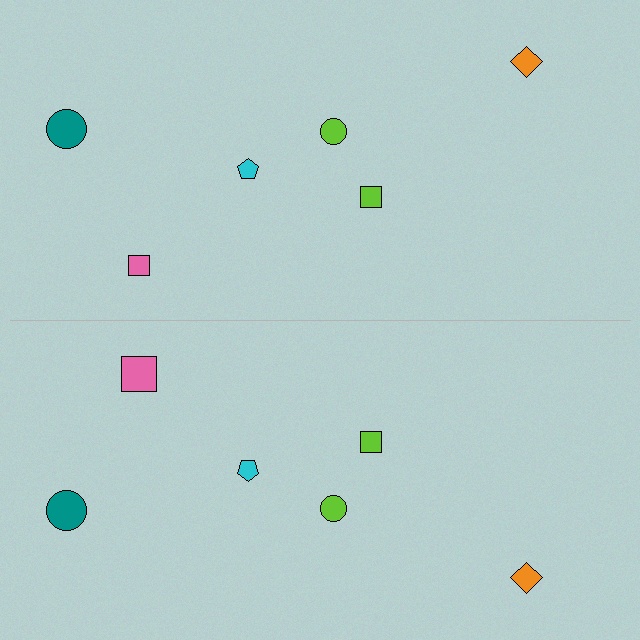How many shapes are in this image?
There are 12 shapes in this image.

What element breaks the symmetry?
The pink square on the bottom side has a different size than its mirror counterpart.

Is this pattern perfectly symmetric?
No, the pattern is not perfectly symmetric. The pink square on the bottom side has a different size than its mirror counterpart.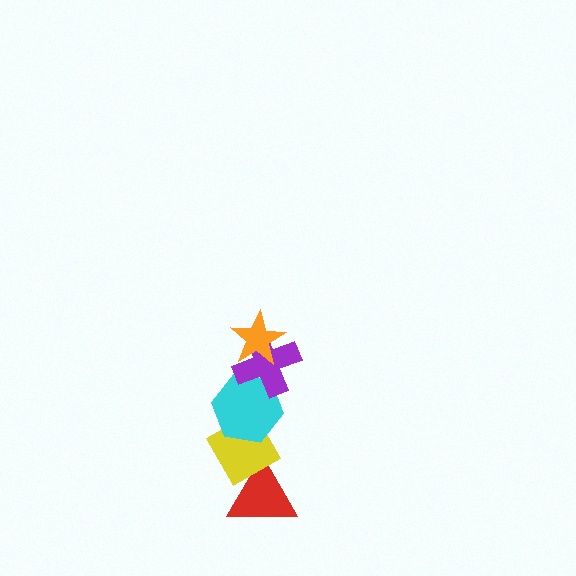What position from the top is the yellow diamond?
The yellow diamond is 4th from the top.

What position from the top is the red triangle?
The red triangle is 5th from the top.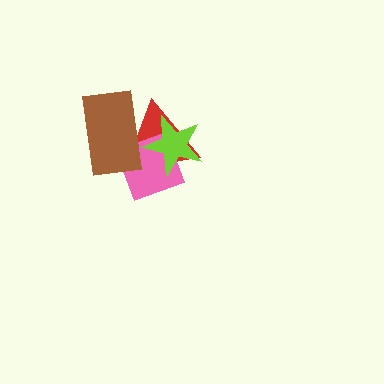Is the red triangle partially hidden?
Yes, it is partially covered by another shape.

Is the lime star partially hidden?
Yes, it is partially covered by another shape.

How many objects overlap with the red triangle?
3 objects overlap with the red triangle.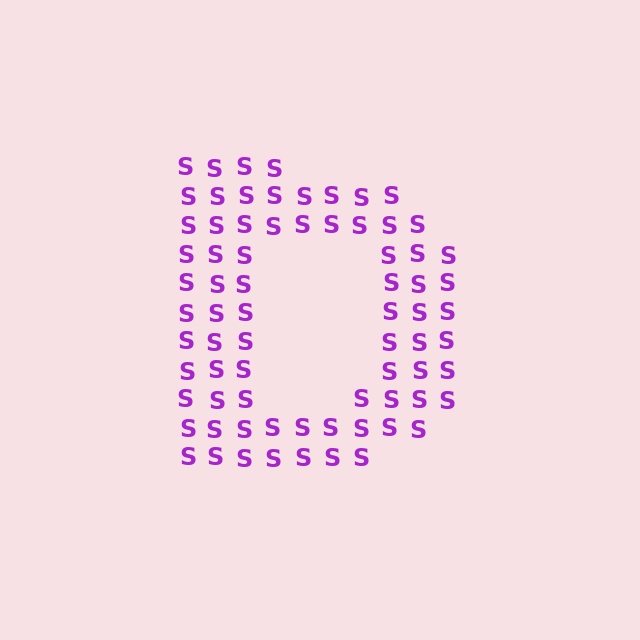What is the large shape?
The large shape is the letter D.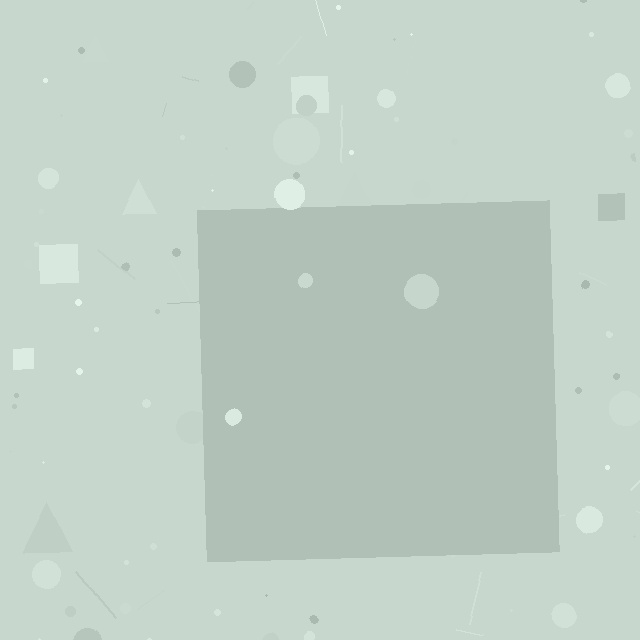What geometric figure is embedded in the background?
A square is embedded in the background.